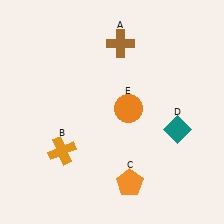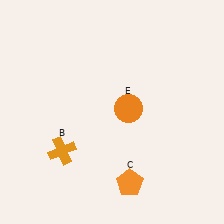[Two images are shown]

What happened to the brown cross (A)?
The brown cross (A) was removed in Image 2. It was in the top-right area of Image 1.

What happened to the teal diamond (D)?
The teal diamond (D) was removed in Image 2. It was in the bottom-right area of Image 1.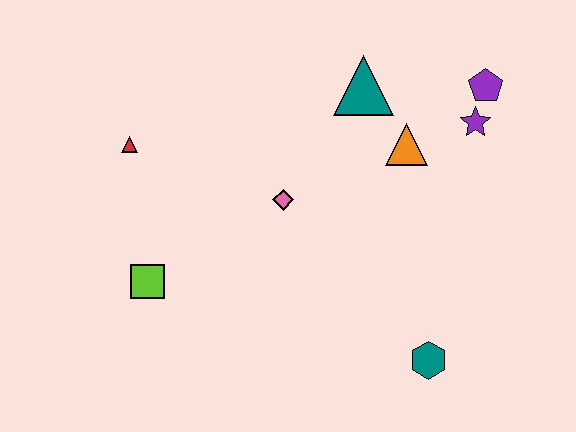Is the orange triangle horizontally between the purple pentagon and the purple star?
No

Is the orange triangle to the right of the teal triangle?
Yes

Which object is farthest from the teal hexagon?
The red triangle is farthest from the teal hexagon.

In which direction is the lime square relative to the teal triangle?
The lime square is to the left of the teal triangle.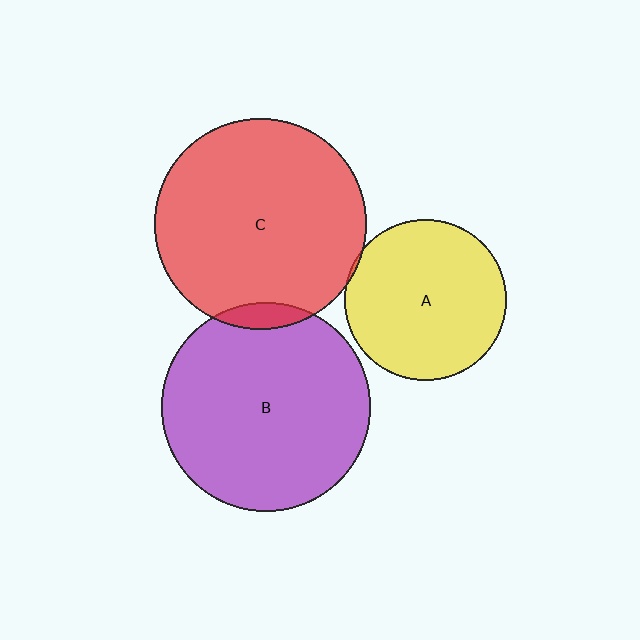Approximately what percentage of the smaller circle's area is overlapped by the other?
Approximately 5%.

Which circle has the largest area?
Circle C (red).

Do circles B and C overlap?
Yes.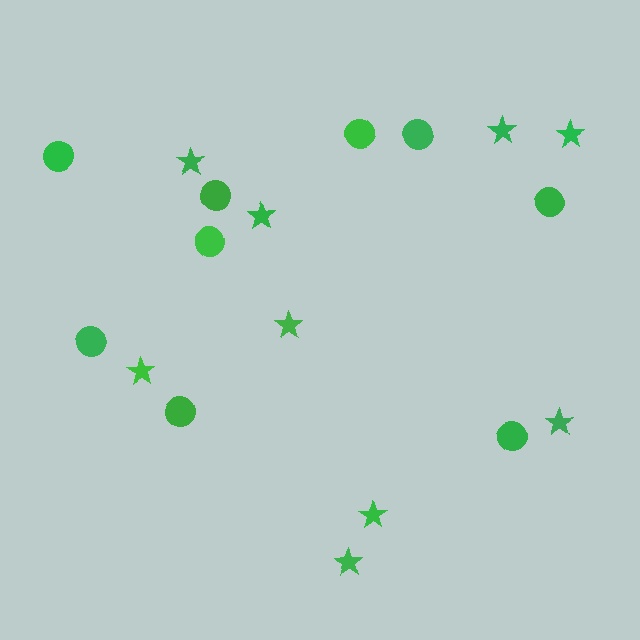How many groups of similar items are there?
There are 2 groups: one group of stars (9) and one group of circles (9).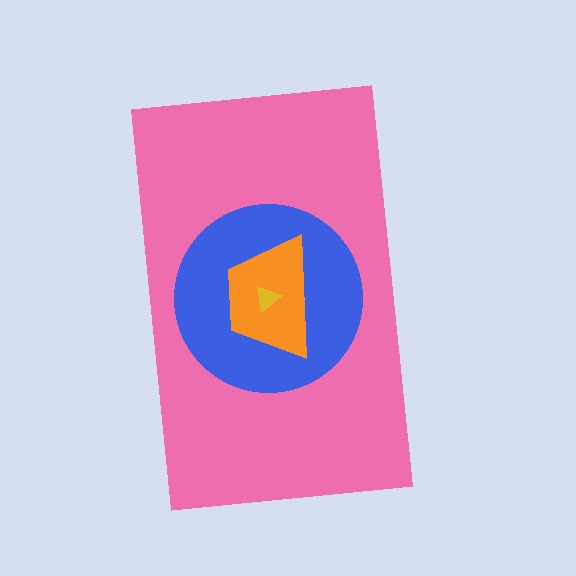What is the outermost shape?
The pink rectangle.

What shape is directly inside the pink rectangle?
The blue circle.